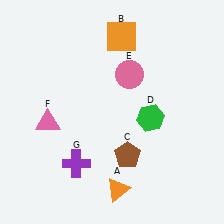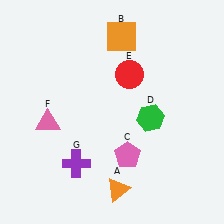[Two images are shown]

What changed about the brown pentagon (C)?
In Image 1, C is brown. In Image 2, it changed to pink.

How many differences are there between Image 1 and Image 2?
There are 2 differences between the two images.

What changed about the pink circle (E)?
In Image 1, E is pink. In Image 2, it changed to red.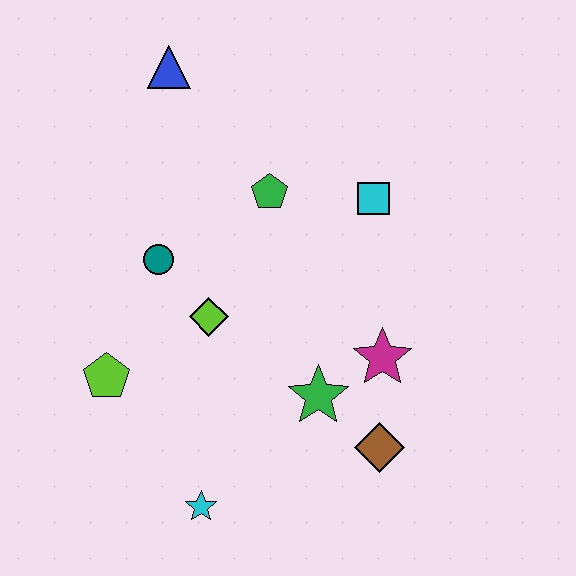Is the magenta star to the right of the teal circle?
Yes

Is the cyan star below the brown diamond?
Yes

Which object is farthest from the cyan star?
The blue triangle is farthest from the cyan star.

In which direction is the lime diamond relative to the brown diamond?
The lime diamond is to the left of the brown diamond.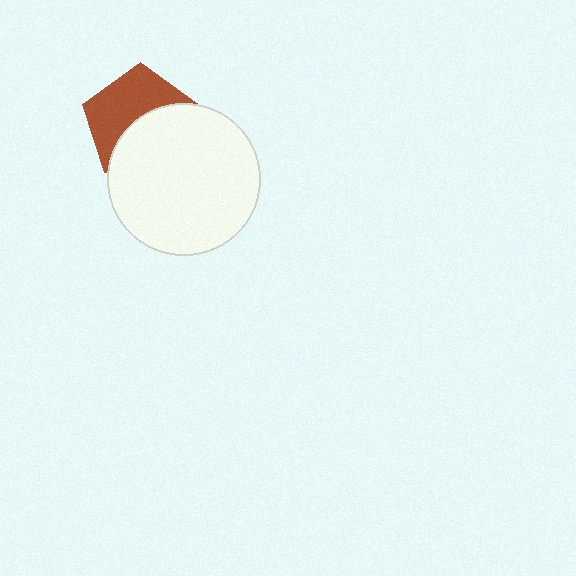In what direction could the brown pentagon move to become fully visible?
The brown pentagon could move up. That would shift it out from behind the white circle entirely.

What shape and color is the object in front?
The object in front is a white circle.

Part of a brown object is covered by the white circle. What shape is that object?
It is a pentagon.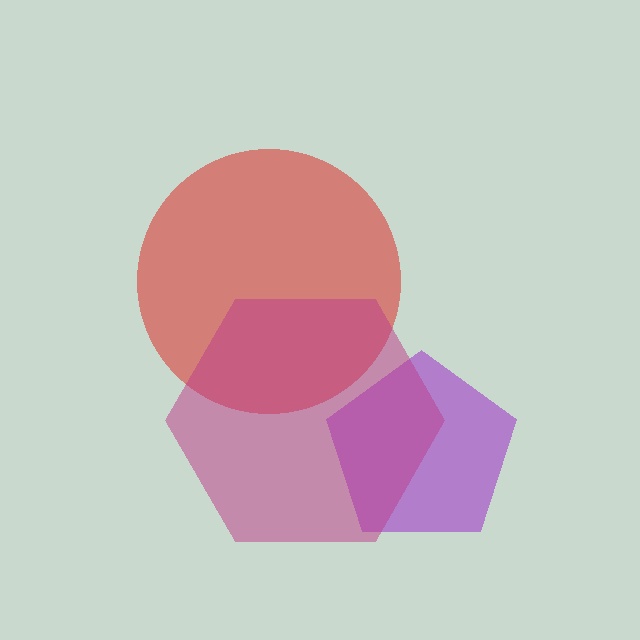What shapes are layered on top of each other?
The layered shapes are: a red circle, a purple pentagon, a magenta hexagon.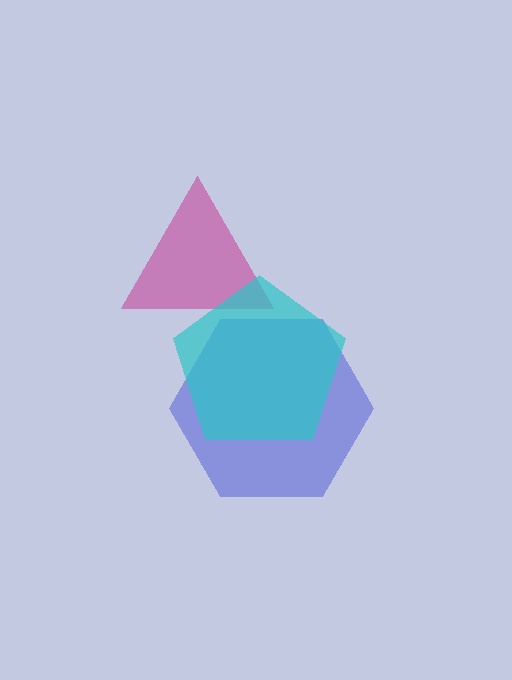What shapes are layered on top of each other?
The layered shapes are: a blue hexagon, a magenta triangle, a cyan pentagon.